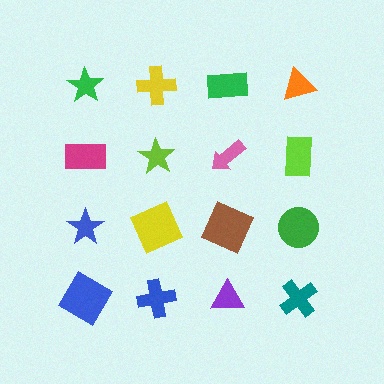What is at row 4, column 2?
A blue cross.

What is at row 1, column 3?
A green rectangle.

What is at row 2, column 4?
A lime rectangle.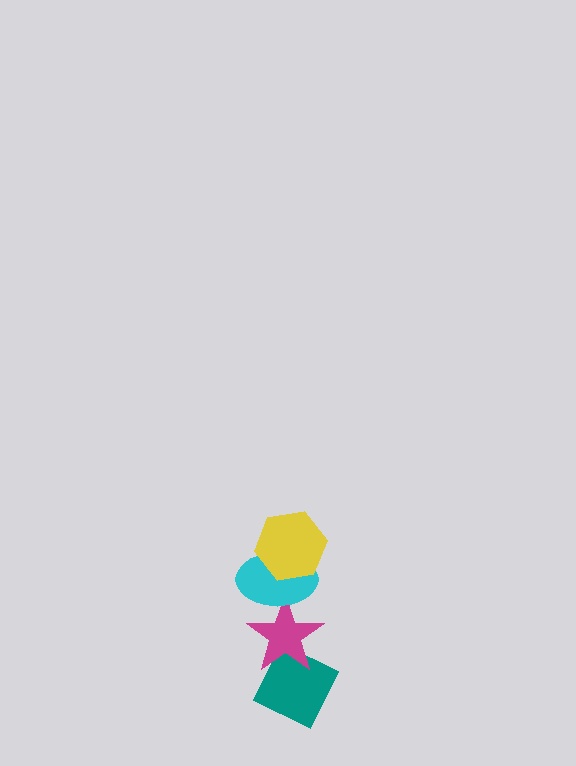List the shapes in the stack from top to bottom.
From top to bottom: the yellow hexagon, the cyan ellipse, the magenta star, the teal diamond.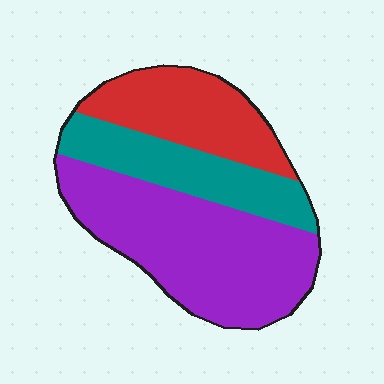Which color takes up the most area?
Purple, at roughly 50%.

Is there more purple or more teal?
Purple.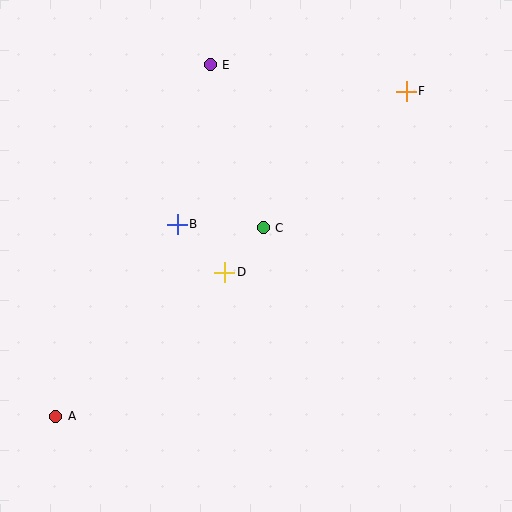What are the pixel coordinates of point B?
Point B is at (177, 224).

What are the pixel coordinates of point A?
Point A is at (56, 416).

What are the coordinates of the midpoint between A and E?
The midpoint between A and E is at (133, 241).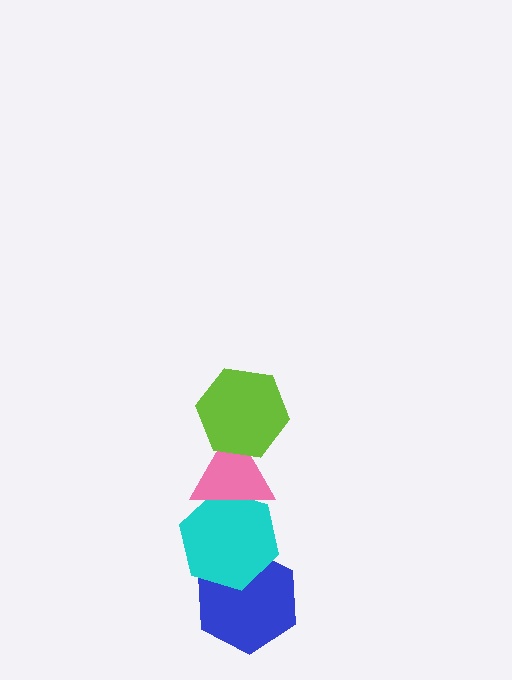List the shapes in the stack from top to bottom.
From top to bottom: the lime hexagon, the pink triangle, the cyan hexagon, the blue hexagon.